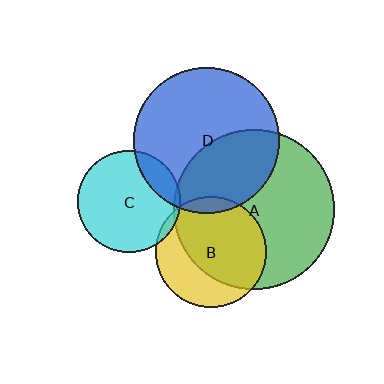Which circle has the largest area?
Circle A (green).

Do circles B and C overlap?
Yes.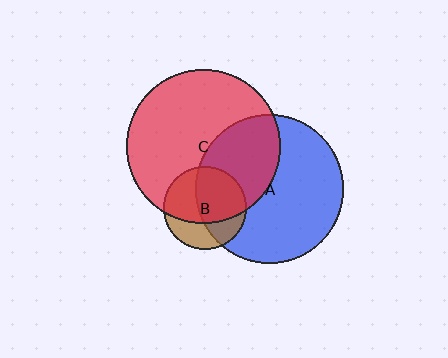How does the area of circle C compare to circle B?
Approximately 3.4 times.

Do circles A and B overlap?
Yes.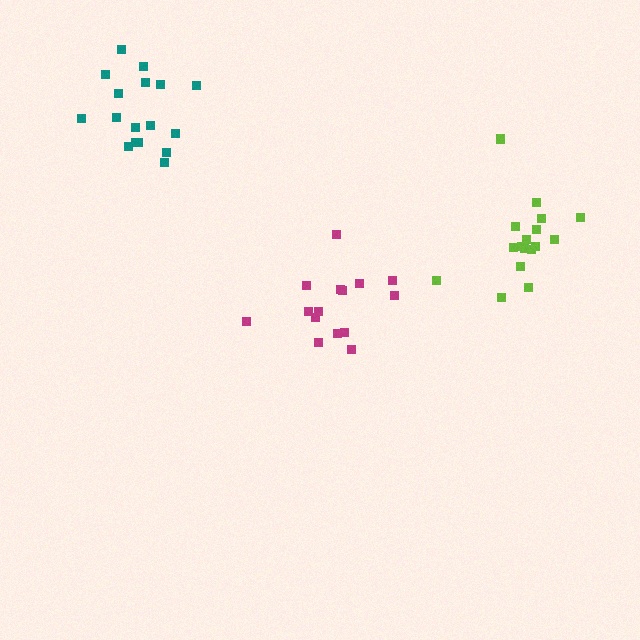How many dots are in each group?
Group 1: 17 dots, Group 2: 17 dots, Group 3: 15 dots (49 total).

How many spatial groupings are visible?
There are 3 spatial groupings.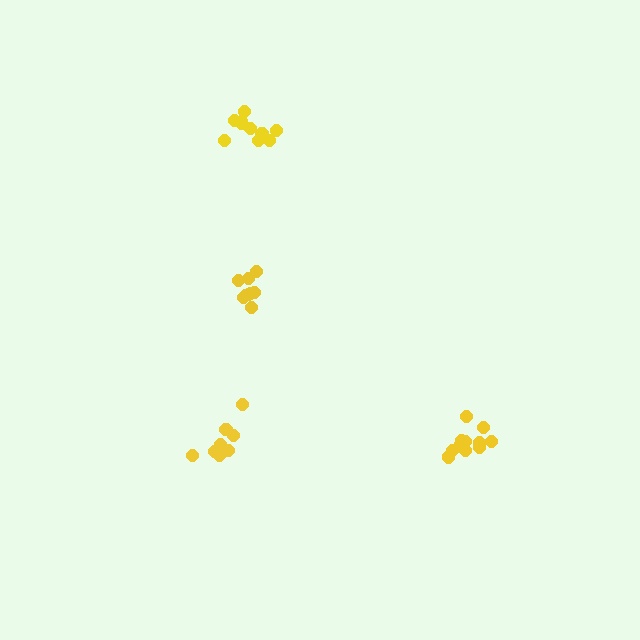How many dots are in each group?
Group 1: 8 dots, Group 2: 11 dots, Group 3: 9 dots, Group 4: 10 dots (38 total).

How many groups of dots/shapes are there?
There are 4 groups.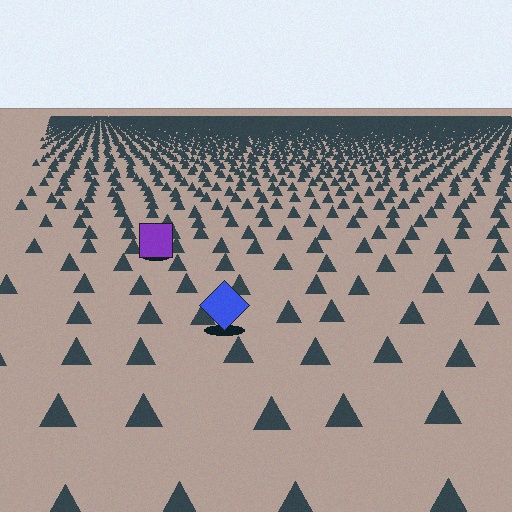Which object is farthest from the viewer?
The purple square is farthest from the viewer. It appears smaller and the ground texture around it is denser.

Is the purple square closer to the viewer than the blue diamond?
No. The blue diamond is closer — you can tell from the texture gradient: the ground texture is coarser near it.